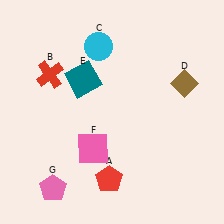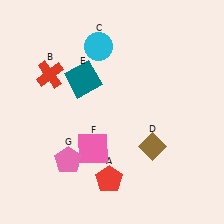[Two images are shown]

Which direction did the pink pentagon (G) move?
The pink pentagon (G) moved up.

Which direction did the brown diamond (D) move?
The brown diamond (D) moved down.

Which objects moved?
The objects that moved are: the brown diamond (D), the pink pentagon (G).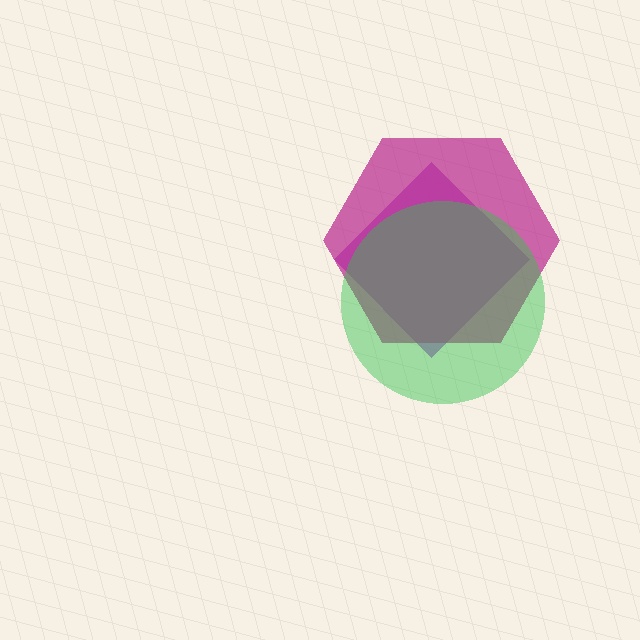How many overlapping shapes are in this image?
There are 3 overlapping shapes in the image.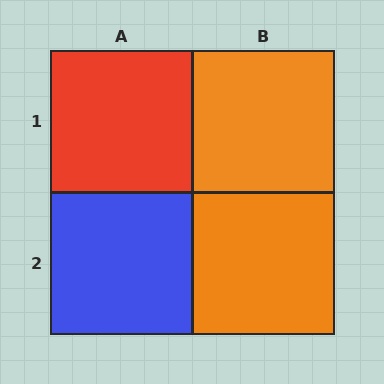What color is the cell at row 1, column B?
Orange.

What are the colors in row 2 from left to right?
Blue, orange.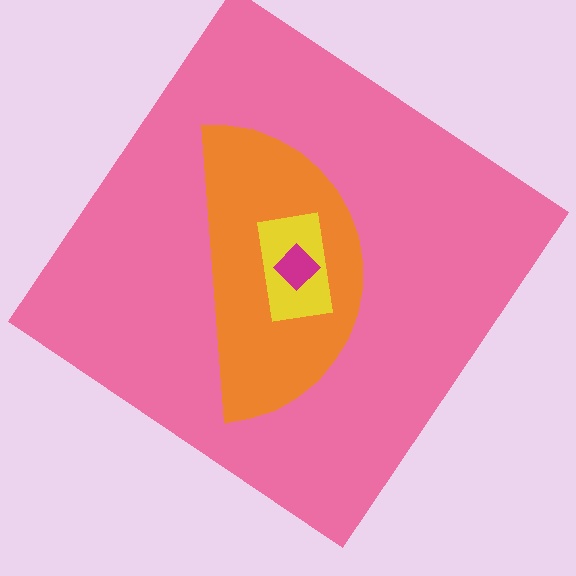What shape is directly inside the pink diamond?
The orange semicircle.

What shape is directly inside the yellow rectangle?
The magenta diamond.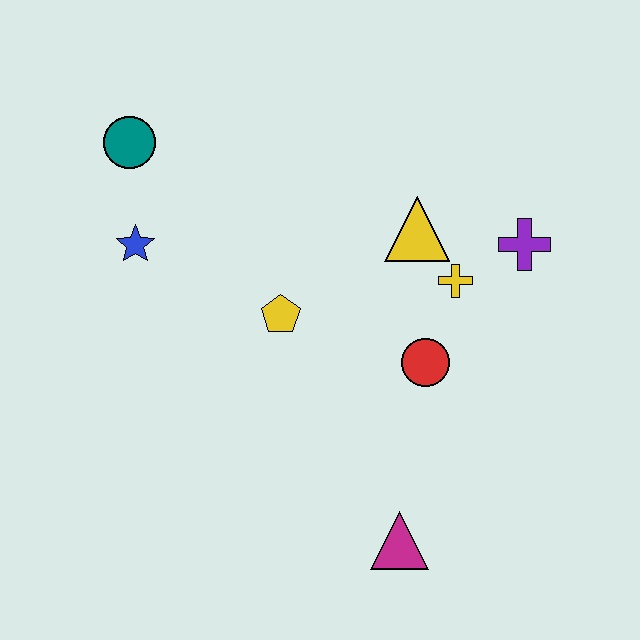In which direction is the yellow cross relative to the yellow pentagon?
The yellow cross is to the right of the yellow pentagon.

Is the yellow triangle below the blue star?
No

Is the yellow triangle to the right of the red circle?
No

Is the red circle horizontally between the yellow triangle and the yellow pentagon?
No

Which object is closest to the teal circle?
The blue star is closest to the teal circle.